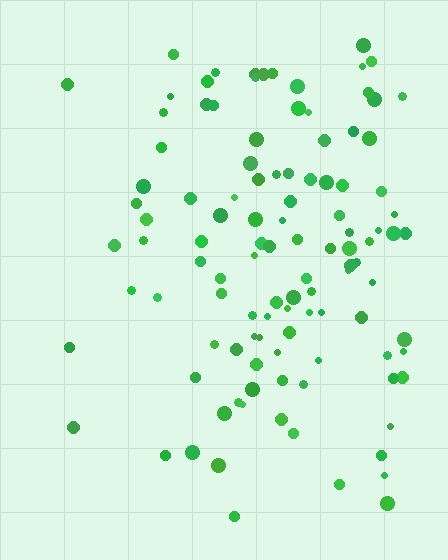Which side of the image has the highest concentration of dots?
The right.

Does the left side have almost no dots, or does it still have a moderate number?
Still a moderate number, just noticeably fewer than the right.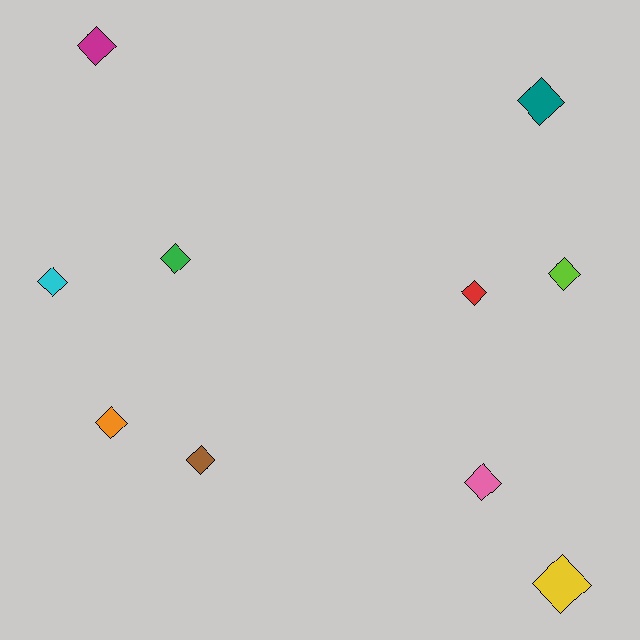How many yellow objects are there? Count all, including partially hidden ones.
There is 1 yellow object.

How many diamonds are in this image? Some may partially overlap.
There are 10 diamonds.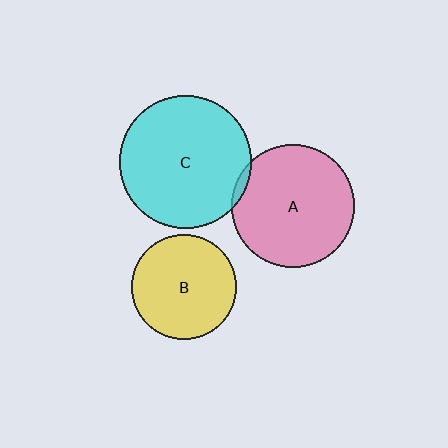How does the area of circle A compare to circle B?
Approximately 1.4 times.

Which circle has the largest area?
Circle C (cyan).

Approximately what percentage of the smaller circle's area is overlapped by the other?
Approximately 5%.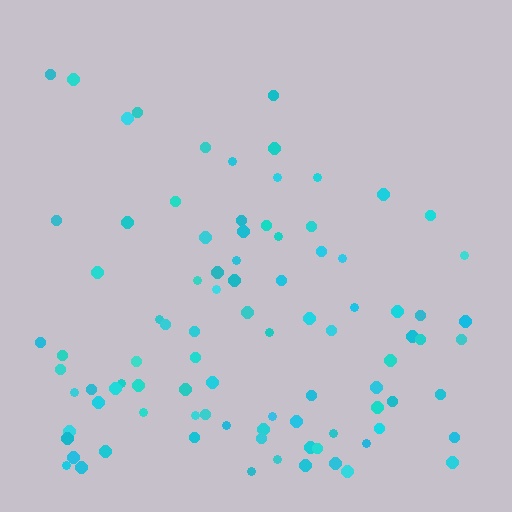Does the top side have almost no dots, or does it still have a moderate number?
Still a moderate number, just noticeably fewer than the bottom.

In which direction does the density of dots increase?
From top to bottom, with the bottom side densest.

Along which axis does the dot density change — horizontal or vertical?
Vertical.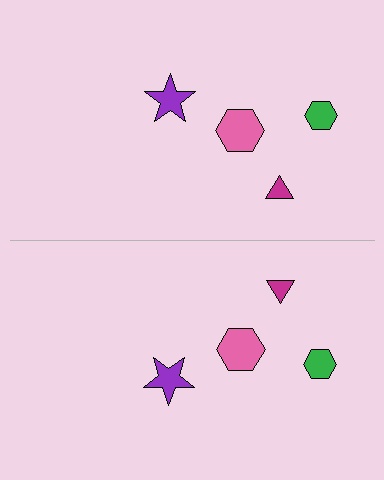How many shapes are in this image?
There are 8 shapes in this image.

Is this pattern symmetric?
Yes, this pattern has bilateral (reflection) symmetry.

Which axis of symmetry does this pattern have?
The pattern has a horizontal axis of symmetry running through the center of the image.